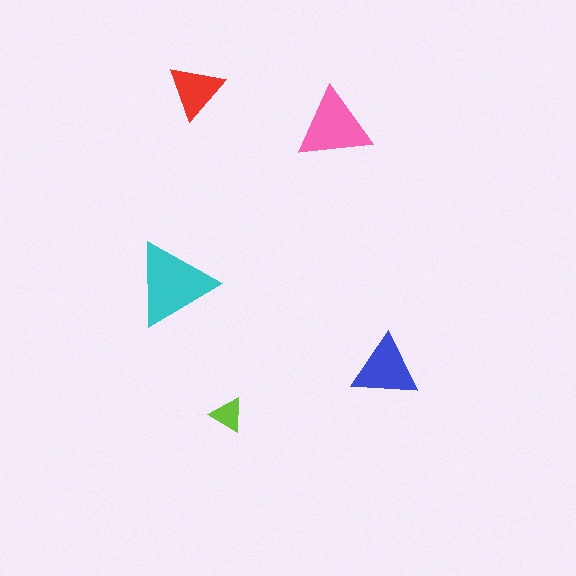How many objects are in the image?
There are 5 objects in the image.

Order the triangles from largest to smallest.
the cyan one, the pink one, the blue one, the red one, the lime one.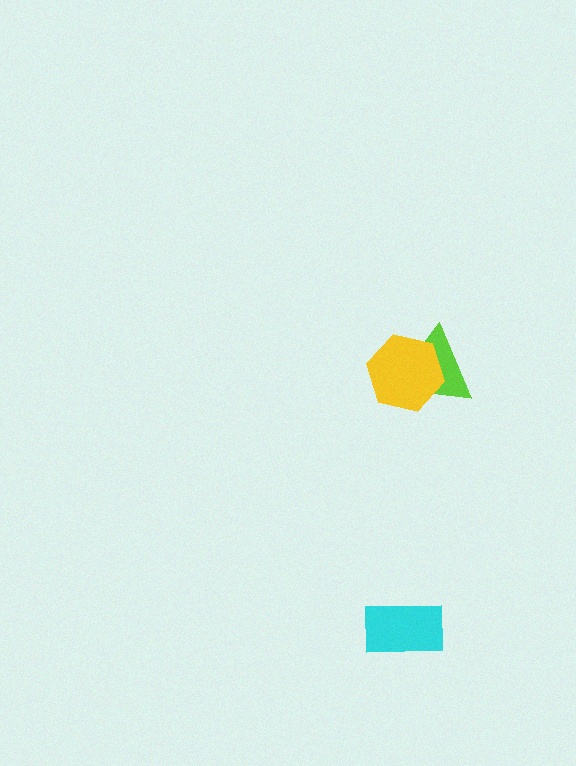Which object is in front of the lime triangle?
The yellow hexagon is in front of the lime triangle.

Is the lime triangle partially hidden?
Yes, it is partially covered by another shape.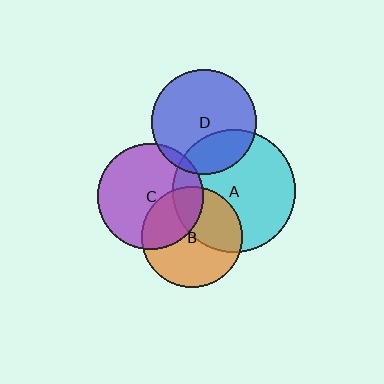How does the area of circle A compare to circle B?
Approximately 1.5 times.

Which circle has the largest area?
Circle A (cyan).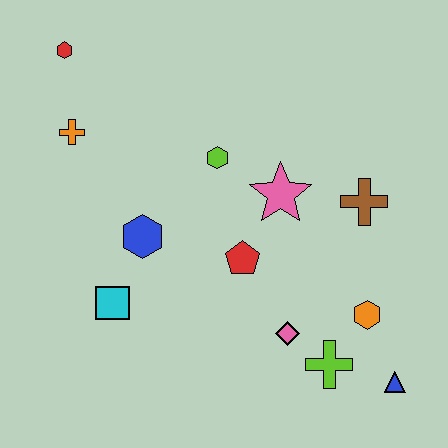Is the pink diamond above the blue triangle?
Yes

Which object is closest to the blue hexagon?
The cyan square is closest to the blue hexagon.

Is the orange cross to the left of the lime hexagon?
Yes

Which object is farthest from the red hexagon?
The blue triangle is farthest from the red hexagon.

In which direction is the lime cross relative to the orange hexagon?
The lime cross is below the orange hexagon.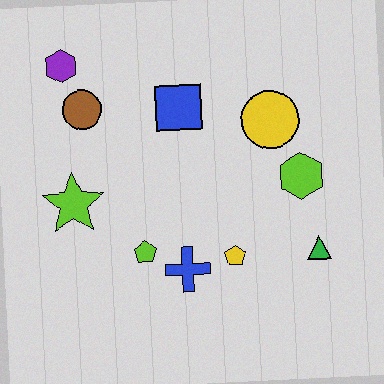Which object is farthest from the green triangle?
The purple hexagon is farthest from the green triangle.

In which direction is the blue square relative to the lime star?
The blue square is to the right of the lime star.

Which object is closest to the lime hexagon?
The yellow circle is closest to the lime hexagon.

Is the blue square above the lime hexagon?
Yes